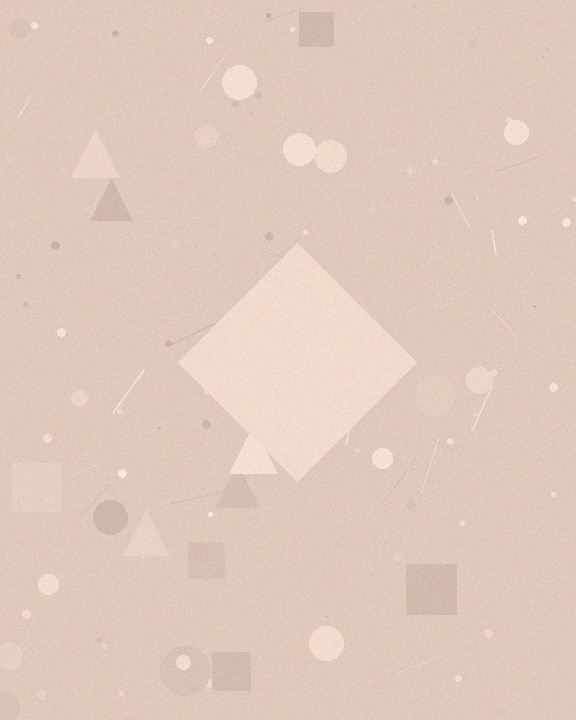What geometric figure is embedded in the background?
A diamond is embedded in the background.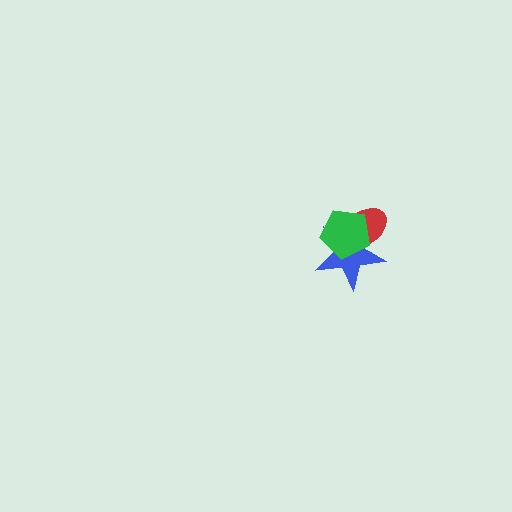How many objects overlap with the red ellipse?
2 objects overlap with the red ellipse.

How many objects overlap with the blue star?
2 objects overlap with the blue star.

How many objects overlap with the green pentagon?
2 objects overlap with the green pentagon.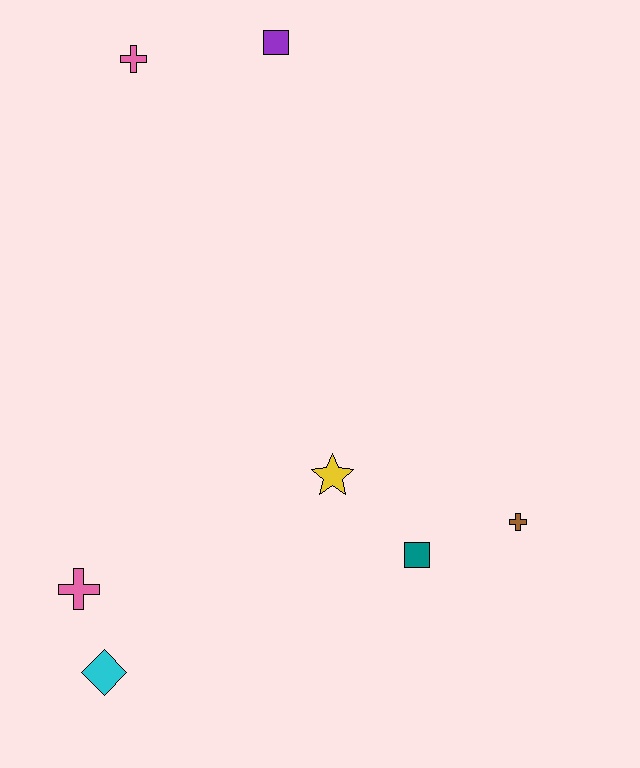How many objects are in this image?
There are 7 objects.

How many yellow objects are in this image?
There is 1 yellow object.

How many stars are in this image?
There is 1 star.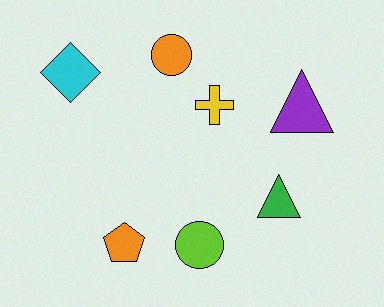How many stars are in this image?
There are no stars.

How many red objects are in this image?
There are no red objects.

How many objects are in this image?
There are 7 objects.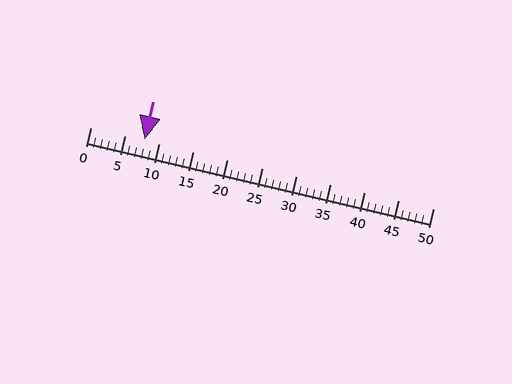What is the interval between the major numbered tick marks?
The major tick marks are spaced 5 units apart.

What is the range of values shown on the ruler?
The ruler shows values from 0 to 50.